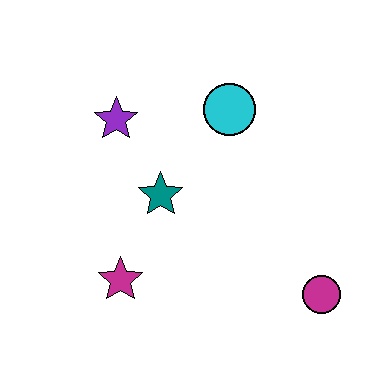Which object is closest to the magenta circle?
The teal star is closest to the magenta circle.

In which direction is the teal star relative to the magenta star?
The teal star is above the magenta star.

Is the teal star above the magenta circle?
Yes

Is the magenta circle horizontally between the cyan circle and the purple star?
No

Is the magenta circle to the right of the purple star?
Yes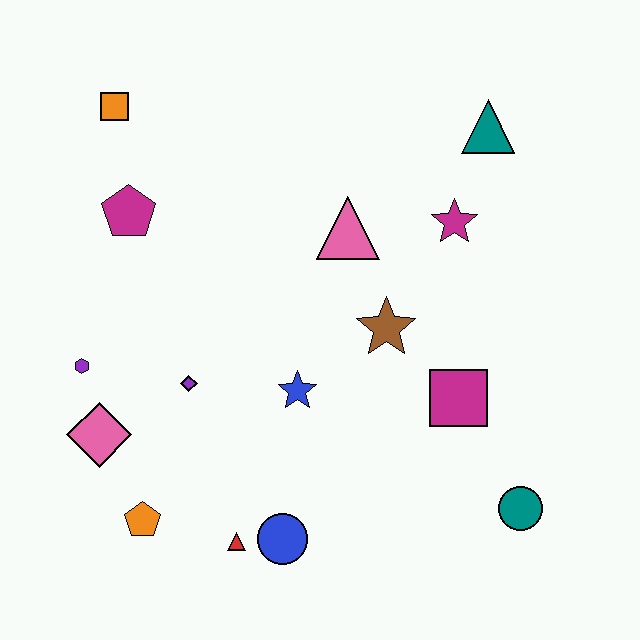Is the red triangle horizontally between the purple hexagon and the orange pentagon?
No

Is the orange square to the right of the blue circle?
No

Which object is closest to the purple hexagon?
The pink diamond is closest to the purple hexagon.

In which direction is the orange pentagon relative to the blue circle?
The orange pentagon is to the left of the blue circle.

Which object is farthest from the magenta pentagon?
The teal circle is farthest from the magenta pentagon.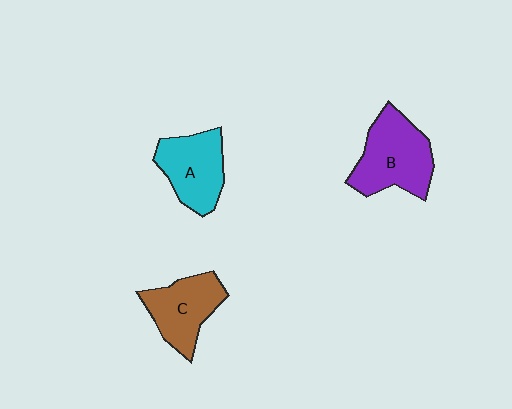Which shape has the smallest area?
Shape C (brown).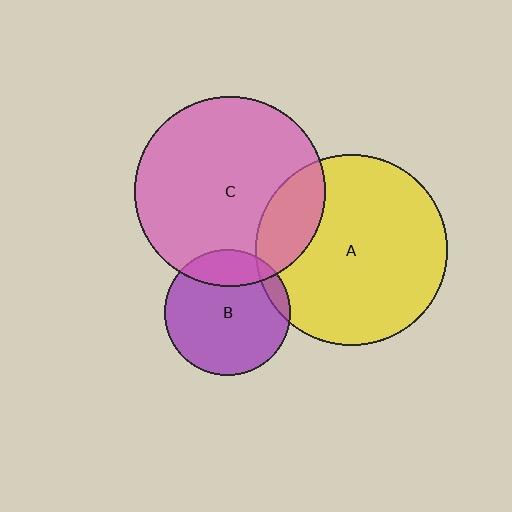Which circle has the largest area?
Circle A (yellow).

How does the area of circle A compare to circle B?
Approximately 2.3 times.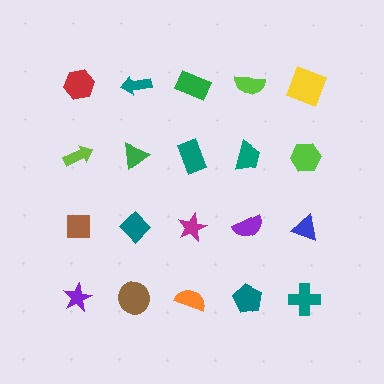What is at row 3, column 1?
A brown square.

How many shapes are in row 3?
5 shapes.